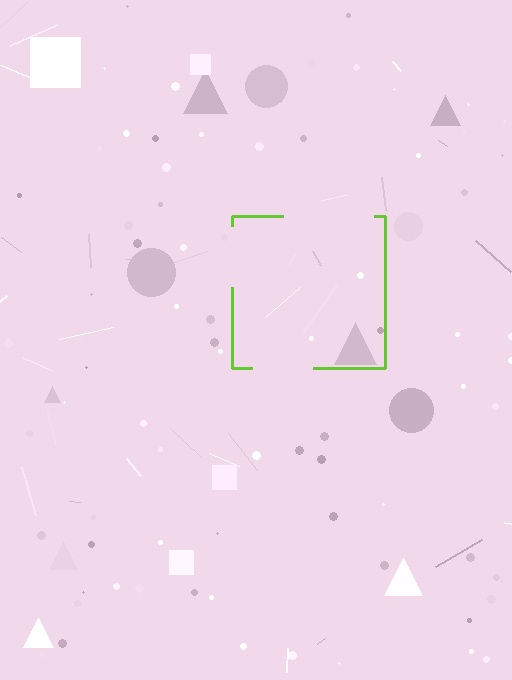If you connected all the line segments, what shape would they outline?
They would outline a square.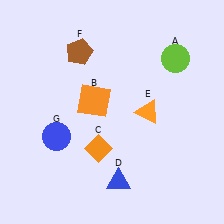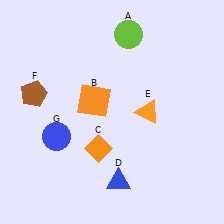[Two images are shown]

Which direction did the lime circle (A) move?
The lime circle (A) moved left.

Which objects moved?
The objects that moved are: the lime circle (A), the brown pentagon (F).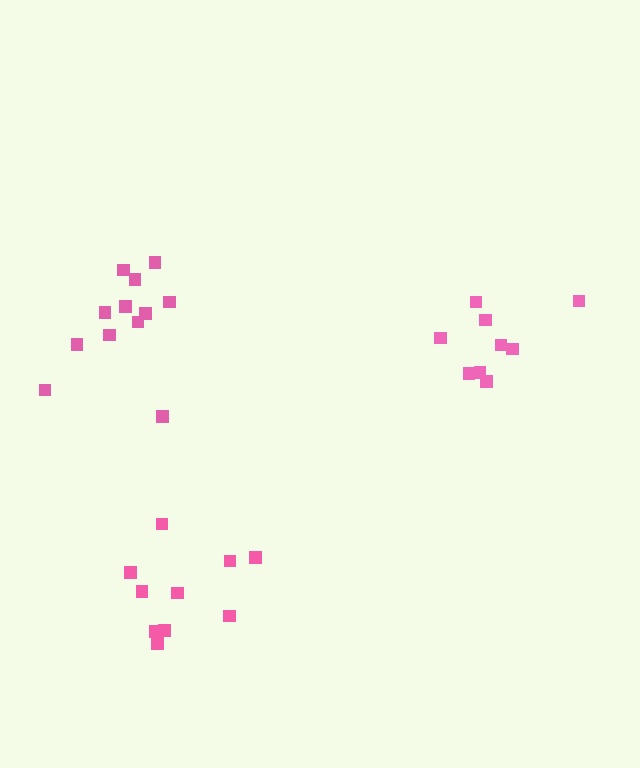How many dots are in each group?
Group 1: 9 dots, Group 2: 10 dots, Group 3: 12 dots (31 total).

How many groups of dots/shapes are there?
There are 3 groups.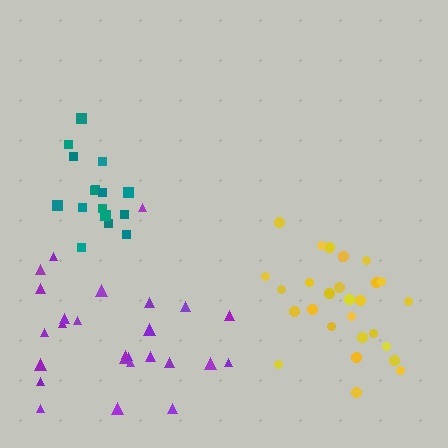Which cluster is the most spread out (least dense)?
Purple.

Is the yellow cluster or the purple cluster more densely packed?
Yellow.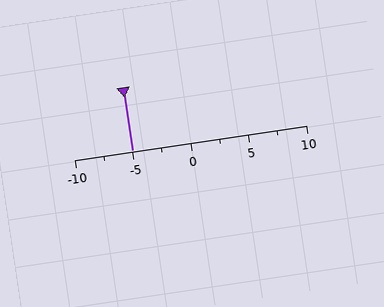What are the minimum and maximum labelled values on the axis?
The axis runs from -10 to 10.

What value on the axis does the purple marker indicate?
The marker indicates approximately -5.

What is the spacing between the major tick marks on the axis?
The major ticks are spaced 5 apart.